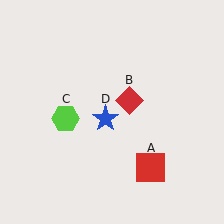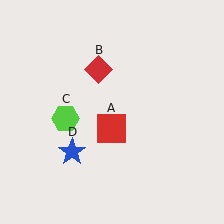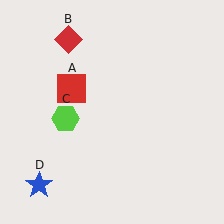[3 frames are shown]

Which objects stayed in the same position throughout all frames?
Lime hexagon (object C) remained stationary.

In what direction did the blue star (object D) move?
The blue star (object D) moved down and to the left.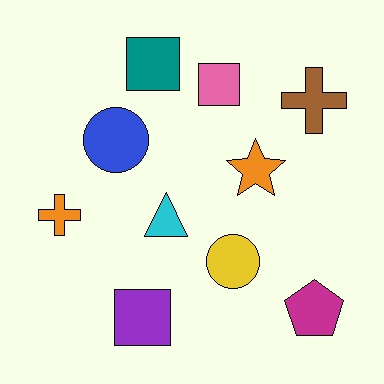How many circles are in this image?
There are 2 circles.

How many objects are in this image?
There are 10 objects.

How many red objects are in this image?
There are no red objects.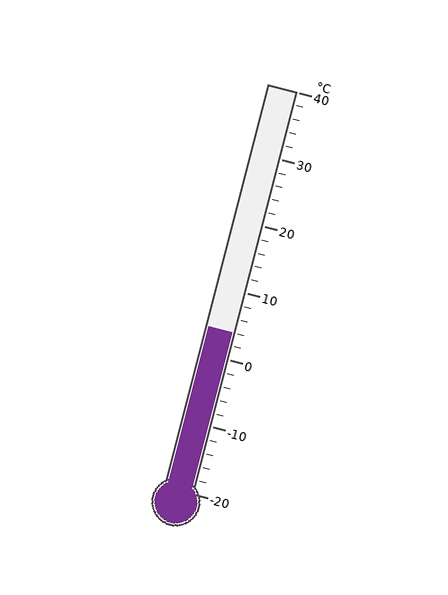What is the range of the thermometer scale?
The thermometer scale ranges from -20°C to 40°C.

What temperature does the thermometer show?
The thermometer shows approximately 4°C.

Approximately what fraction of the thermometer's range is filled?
The thermometer is filled to approximately 40% of its range.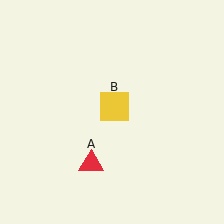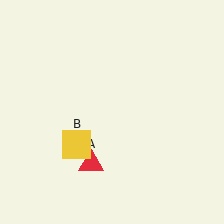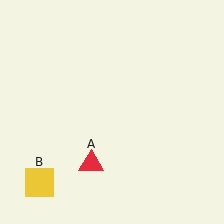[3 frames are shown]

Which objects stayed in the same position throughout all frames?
Red triangle (object A) remained stationary.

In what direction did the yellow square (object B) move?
The yellow square (object B) moved down and to the left.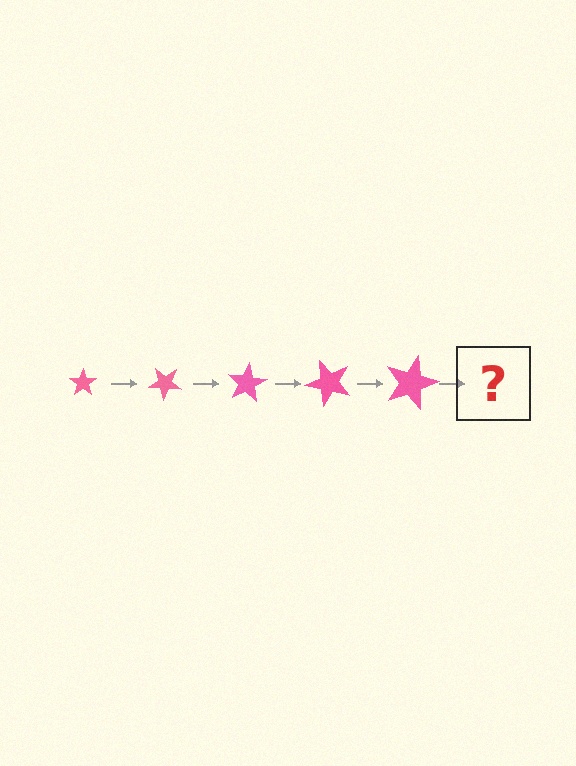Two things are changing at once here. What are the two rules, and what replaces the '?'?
The two rules are that the star grows larger each step and it rotates 40 degrees each step. The '?' should be a star, larger than the previous one and rotated 200 degrees from the start.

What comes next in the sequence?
The next element should be a star, larger than the previous one and rotated 200 degrees from the start.